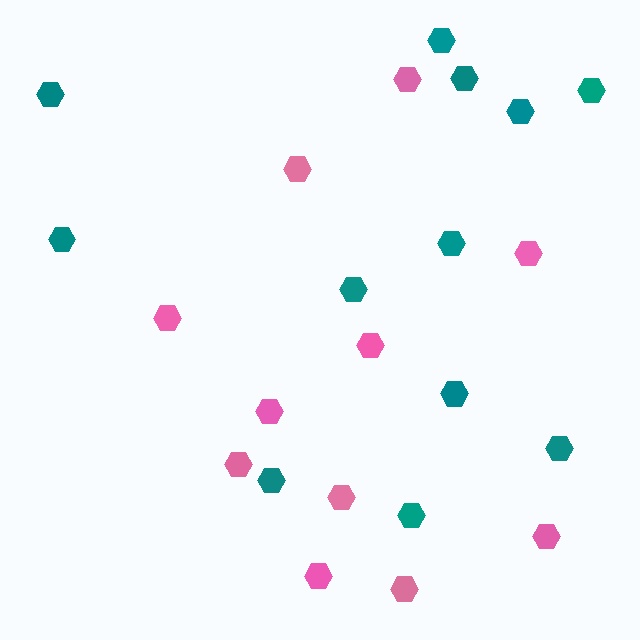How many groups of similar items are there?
There are 2 groups: one group of pink hexagons (11) and one group of teal hexagons (12).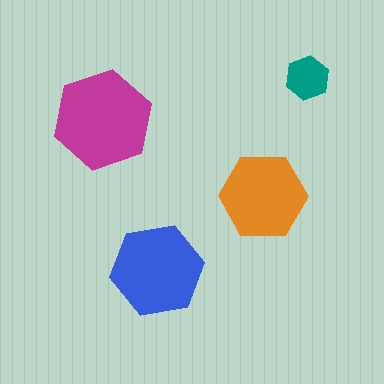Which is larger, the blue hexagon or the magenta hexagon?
The magenta one.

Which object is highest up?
The teal hexagon is topmost.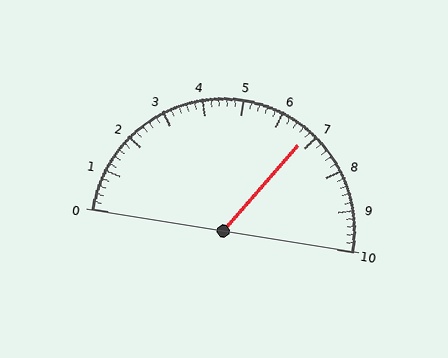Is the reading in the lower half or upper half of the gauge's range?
The reading is in the upper half of the range (0 to 10).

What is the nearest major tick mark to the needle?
The nearest major tick mark is 7.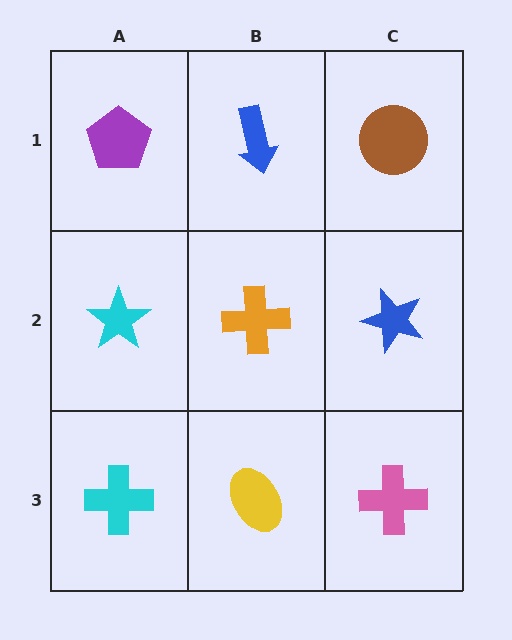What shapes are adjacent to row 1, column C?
A blue star (row 2, column C), a blue arrow (row 1, column B).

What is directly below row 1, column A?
A cyan star.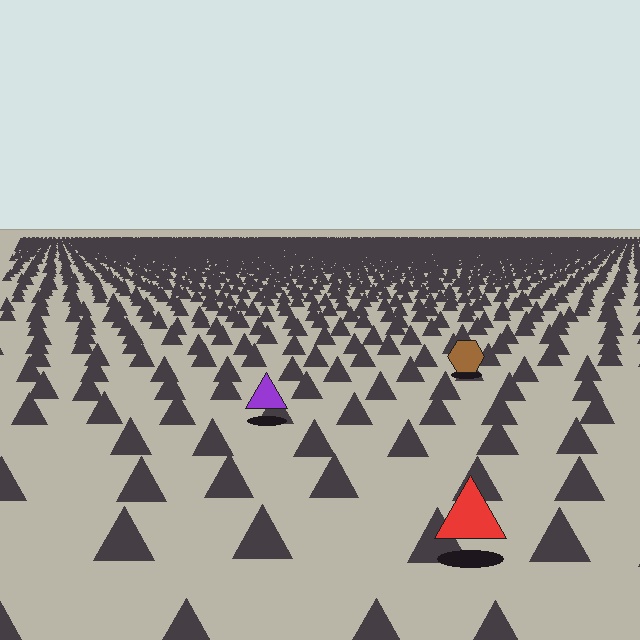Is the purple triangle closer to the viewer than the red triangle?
No. The red triangle is closer — you can tell from the texture gradient: the ground texture is coarser near it.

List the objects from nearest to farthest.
From nearest to farthest: the red triangle, the purple triangle, the brown hexagon.